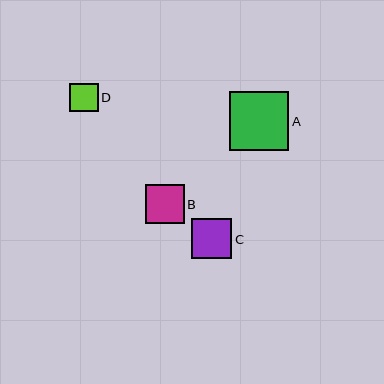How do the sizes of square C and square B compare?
Square C and square B are approximately the same size.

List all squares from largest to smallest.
From largest to smallest: A, C, B, D.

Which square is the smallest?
Square D is the smallest with a size of approximately 28 pixels.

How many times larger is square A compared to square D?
Square A is approximately 2.1 times the size of square D.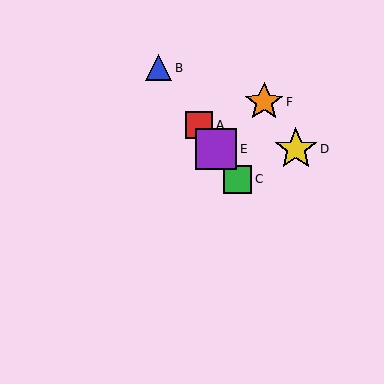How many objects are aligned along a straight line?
4 objects (A, B, C, E) are aligned along a straight line.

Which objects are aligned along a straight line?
Objects A, B, C, E are aligned along a straight line.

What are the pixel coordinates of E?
Object E is at (216, 149).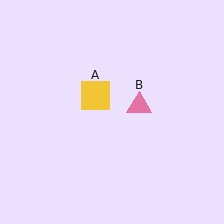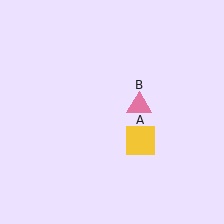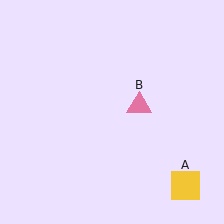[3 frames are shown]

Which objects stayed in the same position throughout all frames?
Pink triangle (object B) remained stationary.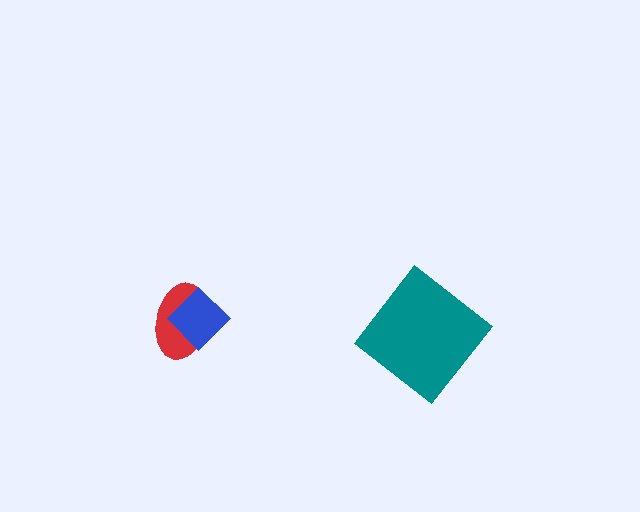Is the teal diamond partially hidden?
No, no other shape covers it.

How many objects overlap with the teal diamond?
0 objects overlap with the teal diamond.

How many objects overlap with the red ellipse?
1 object overlaps with the red ellipse.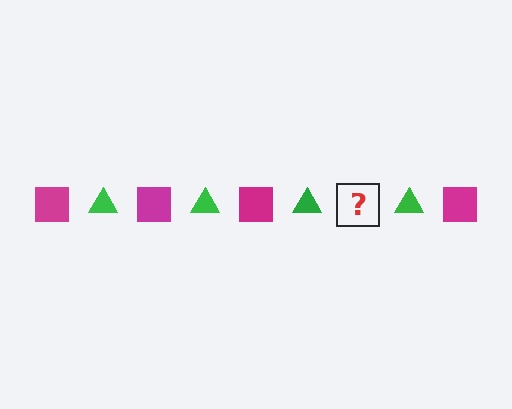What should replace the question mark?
The question mark should be replaced with a magenta square.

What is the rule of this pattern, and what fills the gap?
The rule is that the pattern alternates between magenta square and green triangle. The gap should be filled with a magenta square.